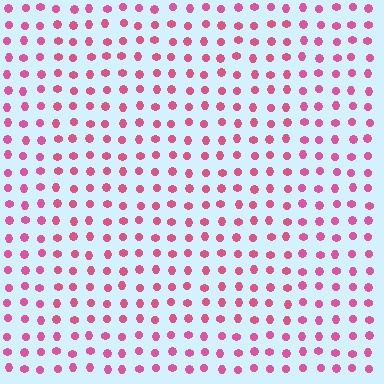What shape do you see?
I see a rectangle.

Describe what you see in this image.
The image is filled with small pink elements in a uniform arrangement. A rectangle-shaped region is visible where the elements are tinted to a slightly different hue, forming a subtle color boundary.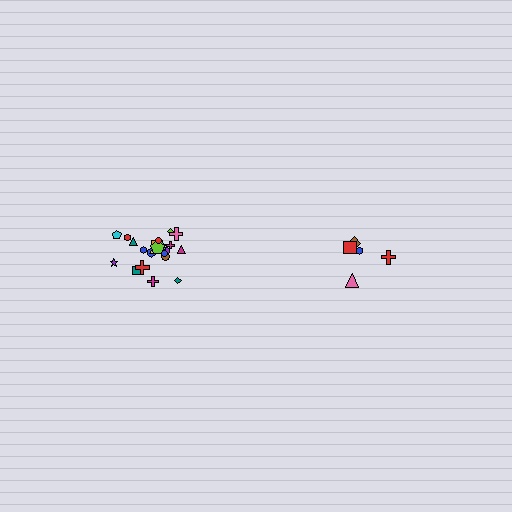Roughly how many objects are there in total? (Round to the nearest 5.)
Roughly 25 objects in total.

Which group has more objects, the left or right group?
The left group.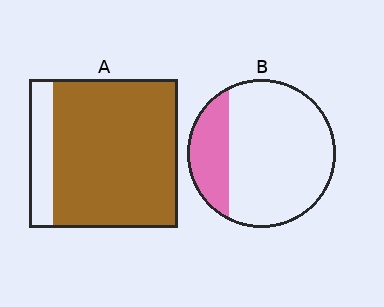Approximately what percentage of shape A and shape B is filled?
A is approximately 85% and B is approximately 25%.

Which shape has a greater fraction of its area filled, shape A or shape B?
Shape A.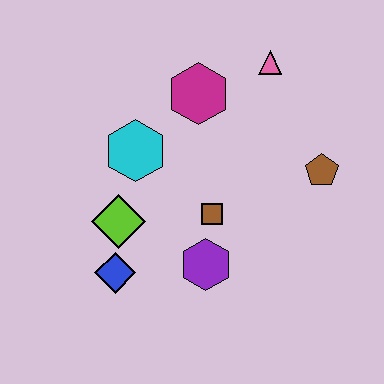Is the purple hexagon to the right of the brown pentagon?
No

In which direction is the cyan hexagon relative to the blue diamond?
The cyan hexagon is above the blue diamond.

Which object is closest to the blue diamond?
The lime diamond is closest to the blue diamond.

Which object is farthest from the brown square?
The pink triangle is farthest from the brown square.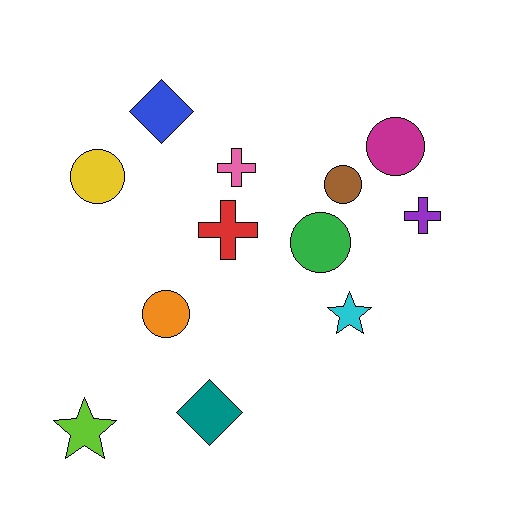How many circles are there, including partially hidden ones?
There are 5 circles.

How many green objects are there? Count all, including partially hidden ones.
There is 1 green object.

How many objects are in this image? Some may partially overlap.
There are 12 objects.